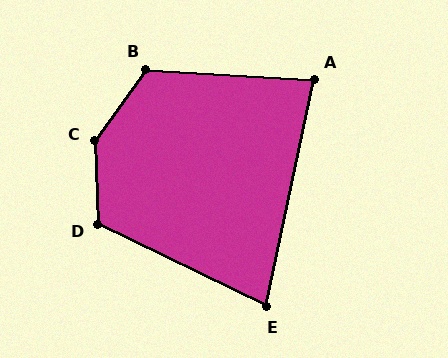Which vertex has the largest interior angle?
C, at approximately 143 degrees.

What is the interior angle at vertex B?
Approximately 122 degrees (obtuse).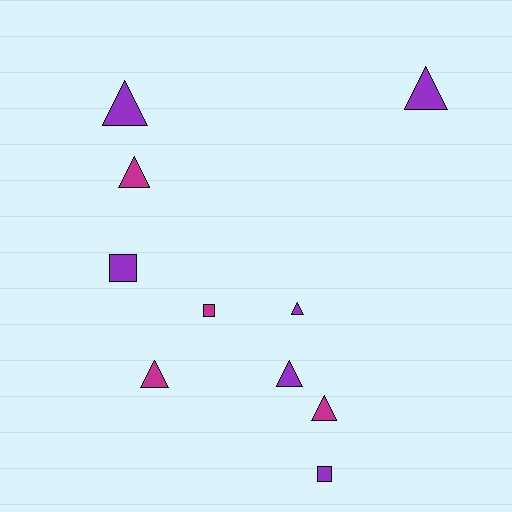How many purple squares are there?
There are 2 purple squares.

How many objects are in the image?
There are 10 objects.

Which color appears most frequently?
Purple, with 6 objects.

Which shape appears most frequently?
Triangle, with 7 objects.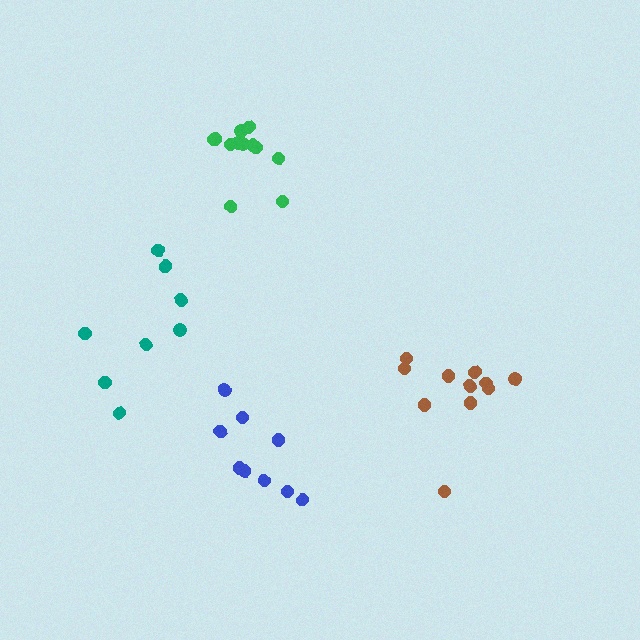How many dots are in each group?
Group 1: 11 dots, Group 2: 8 dots, Group 3: 13 dots, Group 4: 9 dots (41 total).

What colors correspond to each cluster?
The clusters are colored: brown, teal, green, blue.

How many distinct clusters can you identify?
There are 4 distinct clusters.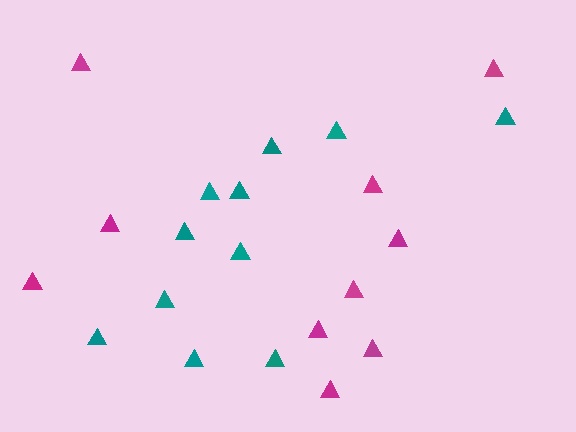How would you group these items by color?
There are 2 groups: one group of teal triangles (11) and one group of magenta triangles (10).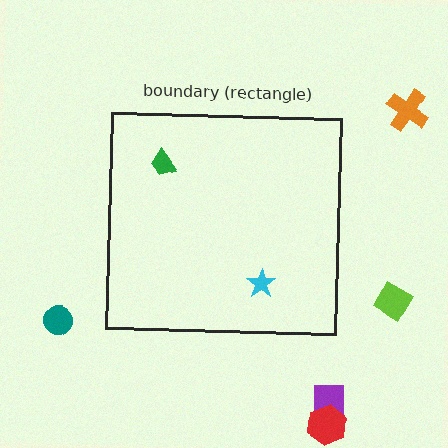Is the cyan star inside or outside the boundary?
Inside.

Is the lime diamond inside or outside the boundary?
Outside.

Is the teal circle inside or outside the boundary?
Outside.